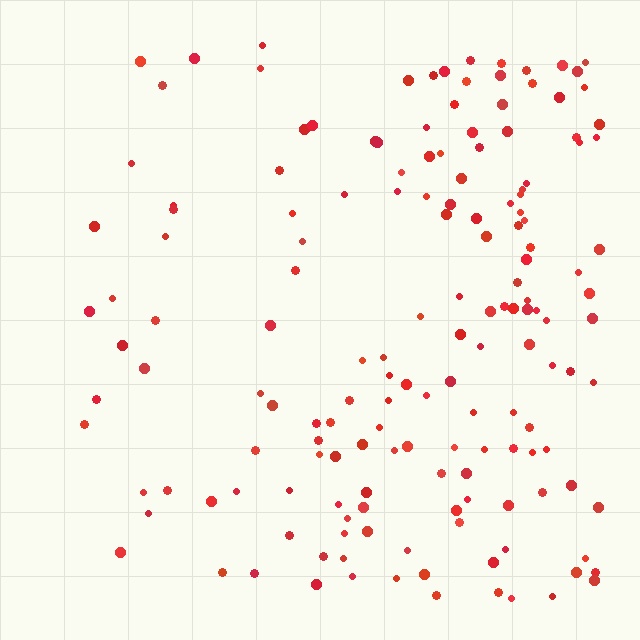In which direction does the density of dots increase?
From left to right, with the right side densest.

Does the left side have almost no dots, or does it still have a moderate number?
Still a moderate number, just noticeably fewer than the right.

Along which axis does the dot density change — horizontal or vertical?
Horizontal.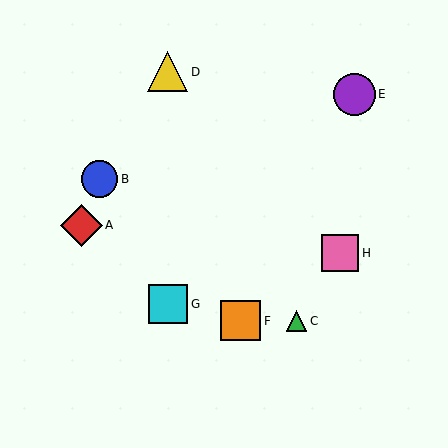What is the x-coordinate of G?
Object G is at x≈168.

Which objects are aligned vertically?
Objects D, G are aligned vertically.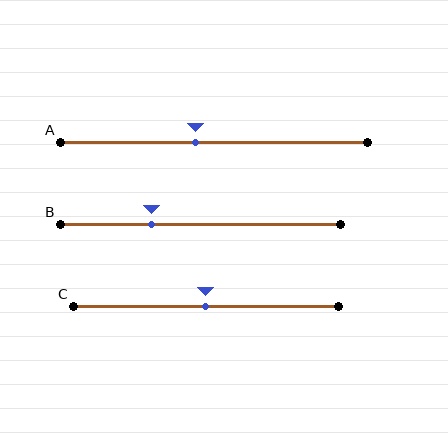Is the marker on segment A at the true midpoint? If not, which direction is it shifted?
No, the marker on segment A is shifted to the left by about 6% of the segment length.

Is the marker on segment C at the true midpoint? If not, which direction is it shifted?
Yes, the marker on segment C is at the true midpoint.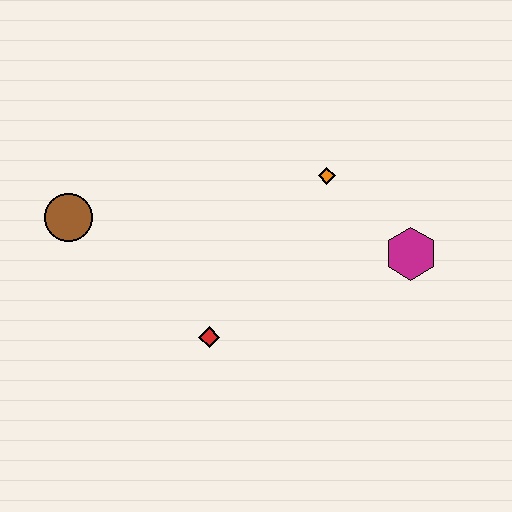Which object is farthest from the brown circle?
The magenta hexagon is farthest from the brown circle.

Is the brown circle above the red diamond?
Yes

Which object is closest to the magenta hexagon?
The orange diamond is closest to the magenta hexagon.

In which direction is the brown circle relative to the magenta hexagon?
The brown circle is to the left of the magenta hexagon.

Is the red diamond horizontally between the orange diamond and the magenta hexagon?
No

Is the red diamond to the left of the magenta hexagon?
Yes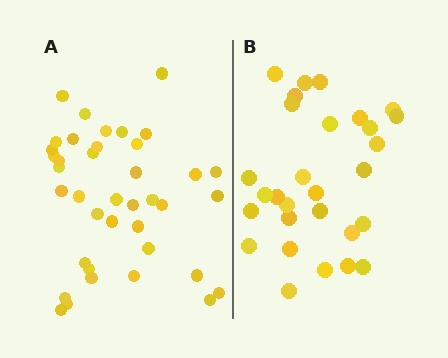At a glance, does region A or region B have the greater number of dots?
Region A (the left region) has more dots.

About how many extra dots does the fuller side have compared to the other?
Region A has roughly 10 or so more dots than region B.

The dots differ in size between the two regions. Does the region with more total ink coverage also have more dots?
No. Region B has more total ink coverage because its dots are larger, but region A actually contains more individual dots. Total area can be misleading — the number of items is what matters here.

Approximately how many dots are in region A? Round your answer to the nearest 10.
About 40 dots. (The exact count is 39, which rounds to 40.)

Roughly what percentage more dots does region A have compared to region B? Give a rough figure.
About 35% more.